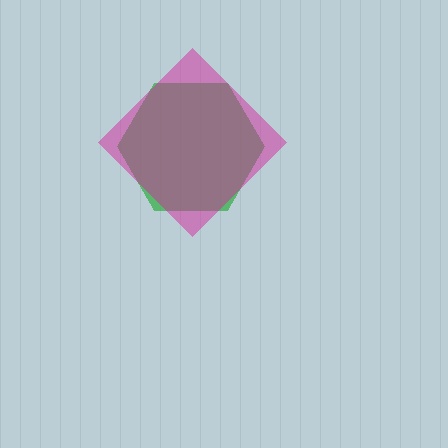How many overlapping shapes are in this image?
There are 2 overlapping shapes in the image.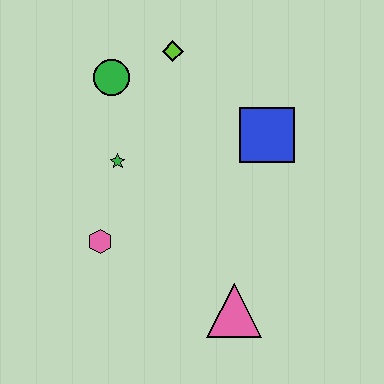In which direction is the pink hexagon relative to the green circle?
The pink hexagon is below the green circle.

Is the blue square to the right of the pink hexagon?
Yes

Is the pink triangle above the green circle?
No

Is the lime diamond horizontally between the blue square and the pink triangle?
No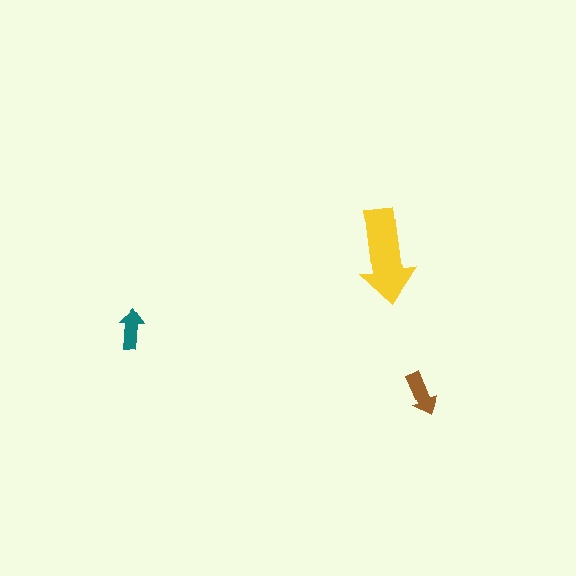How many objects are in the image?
There are 3 objects in the image.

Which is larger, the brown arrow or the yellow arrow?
The yellow one.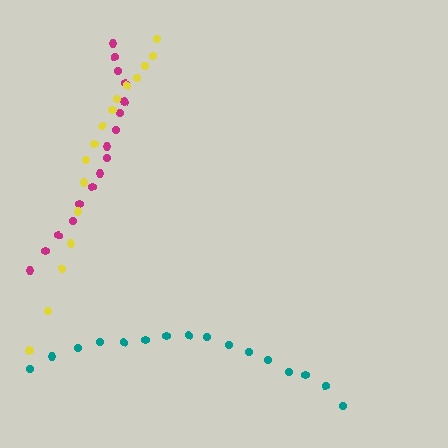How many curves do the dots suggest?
There are 3 distinct paths.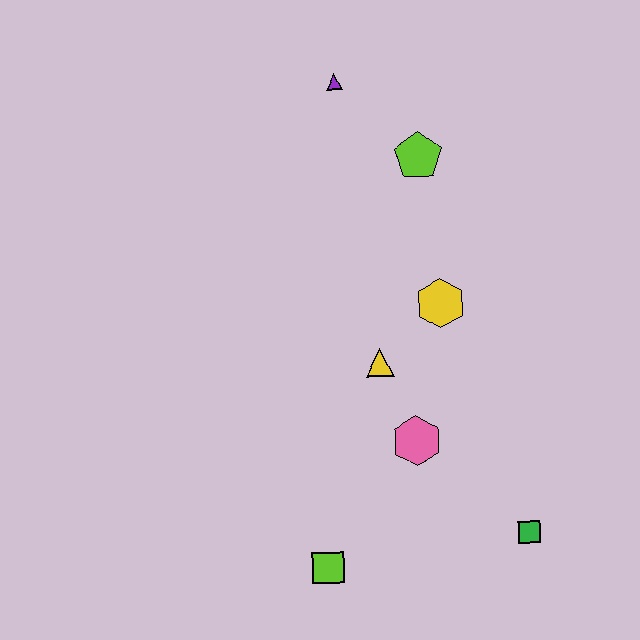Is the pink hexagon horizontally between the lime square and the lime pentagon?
Yes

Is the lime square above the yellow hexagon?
No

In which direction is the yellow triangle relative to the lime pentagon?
The yellow triangle is below the lime pentagon.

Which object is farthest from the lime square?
The purple triangle is farthest from the lime square.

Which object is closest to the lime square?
The pink hexagon is closest to the lime square.